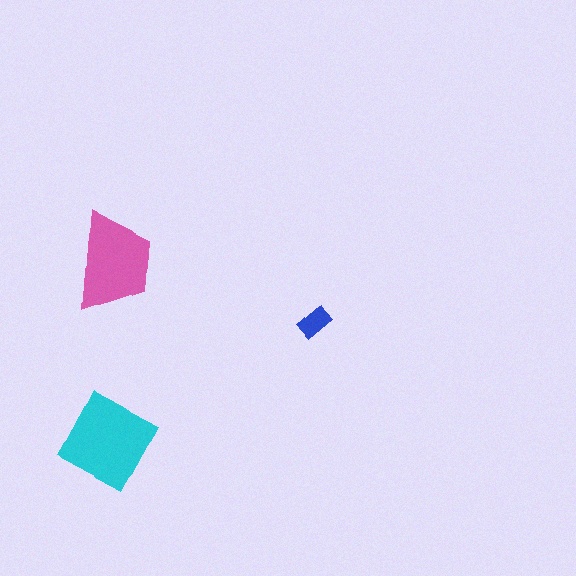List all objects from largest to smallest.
The cyan square, the pink trapezoid, the blue rectangle.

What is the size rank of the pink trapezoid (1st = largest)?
2nd.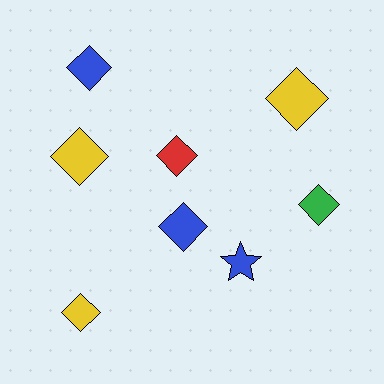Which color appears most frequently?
Yellow, with 3 objects.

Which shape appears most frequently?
Diamond, with 7 objects.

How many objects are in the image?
There are 8 objects.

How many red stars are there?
There are no red stars.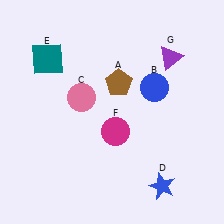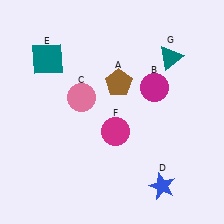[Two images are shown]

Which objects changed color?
B changed from blue to magenta. G changed from purple to teal.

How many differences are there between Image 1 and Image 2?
There are 2 differences between the two images.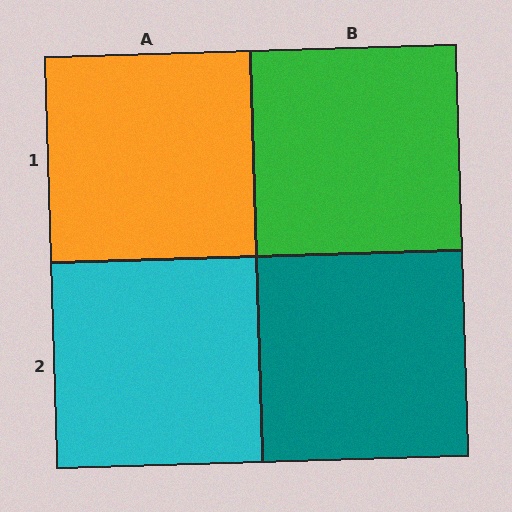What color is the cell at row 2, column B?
Teal.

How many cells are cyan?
1 cell is cyan.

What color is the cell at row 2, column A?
Cyan.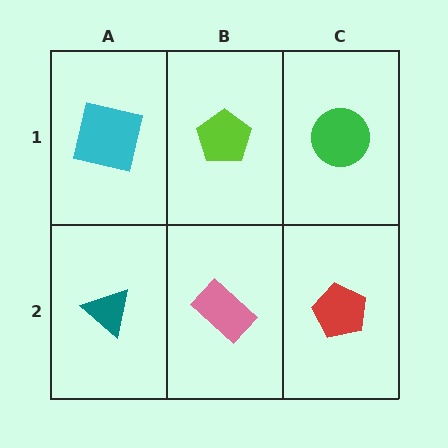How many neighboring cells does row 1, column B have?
3.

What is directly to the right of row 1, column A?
A lime pentagon.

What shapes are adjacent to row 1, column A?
A teal triangle (row 2, column A), a lime pentagon (row 1, column B).